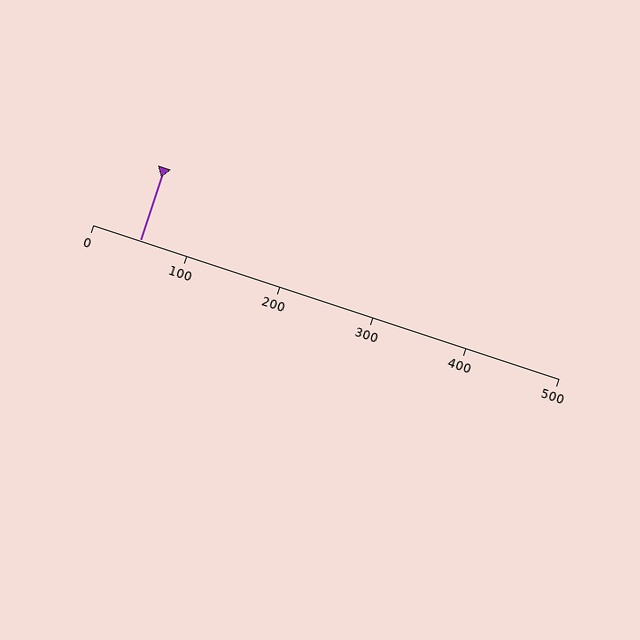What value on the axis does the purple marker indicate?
The marker indicates approximately 50.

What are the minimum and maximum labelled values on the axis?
The axis runs from 0 to 500.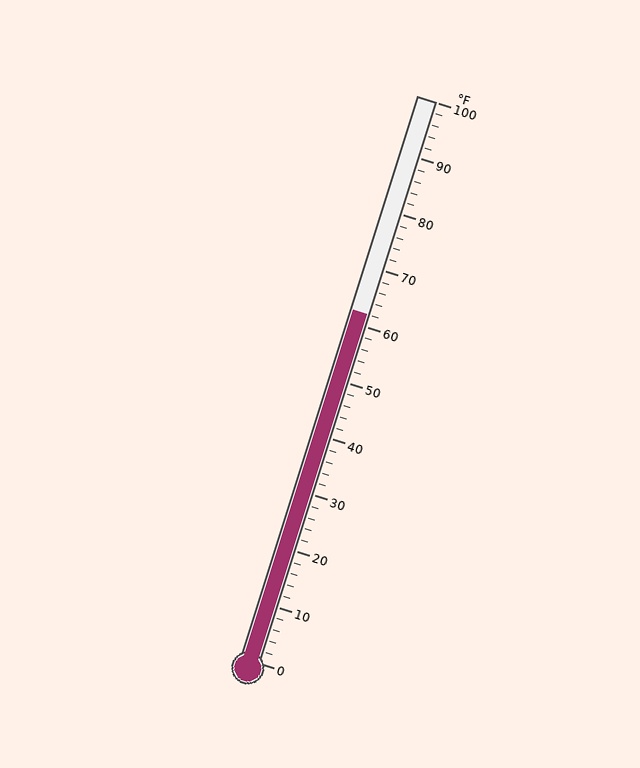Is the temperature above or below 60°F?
The temperature is above 60°F.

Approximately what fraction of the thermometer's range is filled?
The thermometer is filled to approximately 60% of its range.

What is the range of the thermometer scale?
The thermometer scale ranges from 0°F to 100°F.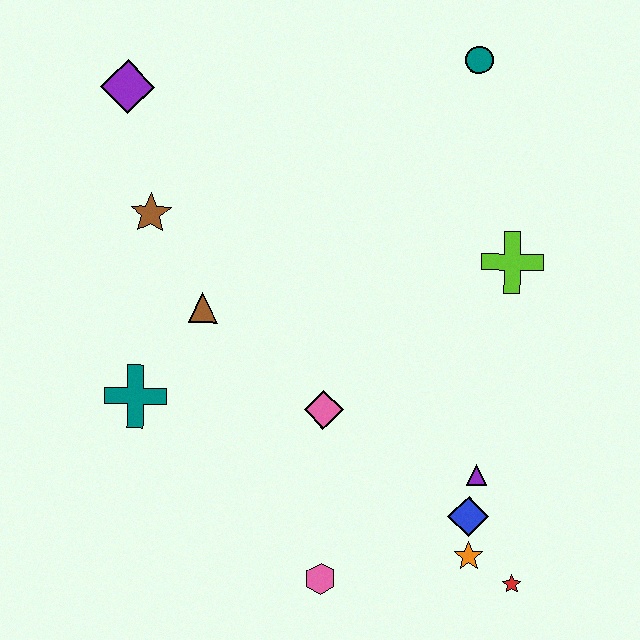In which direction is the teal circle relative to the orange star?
The teal circle is above the orange star.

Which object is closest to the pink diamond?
The brown triangle is closest to the pink diamond.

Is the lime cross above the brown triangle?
Yes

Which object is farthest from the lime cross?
The purple diamond is farthest from the lime cross.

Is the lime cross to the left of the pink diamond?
No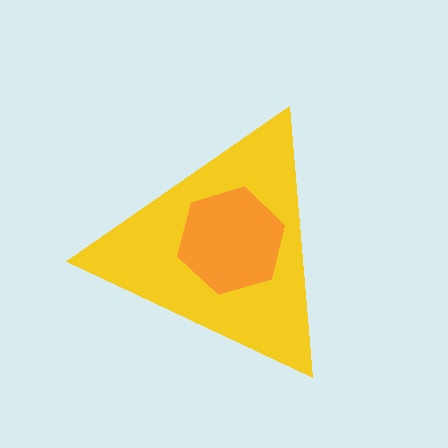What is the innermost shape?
The orange hexagon.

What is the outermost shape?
The yellow triangle.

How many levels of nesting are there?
2.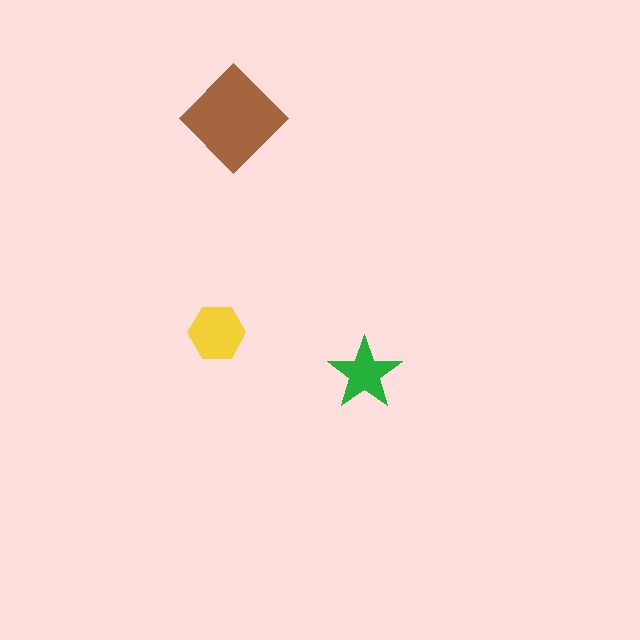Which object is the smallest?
The green star.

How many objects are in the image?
There are 3 objects in the image.